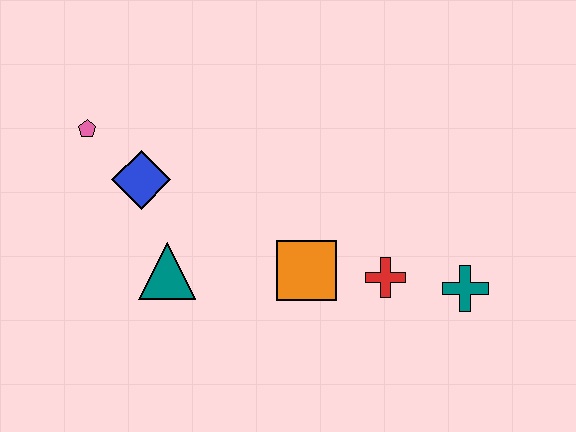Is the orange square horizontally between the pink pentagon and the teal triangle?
No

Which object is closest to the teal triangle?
The blue diamond is closest to the teal triangle.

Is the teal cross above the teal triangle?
No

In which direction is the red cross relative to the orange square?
The red cross is to the right of the orange square.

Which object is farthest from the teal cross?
The pink pentagon is farthest from the teal cross.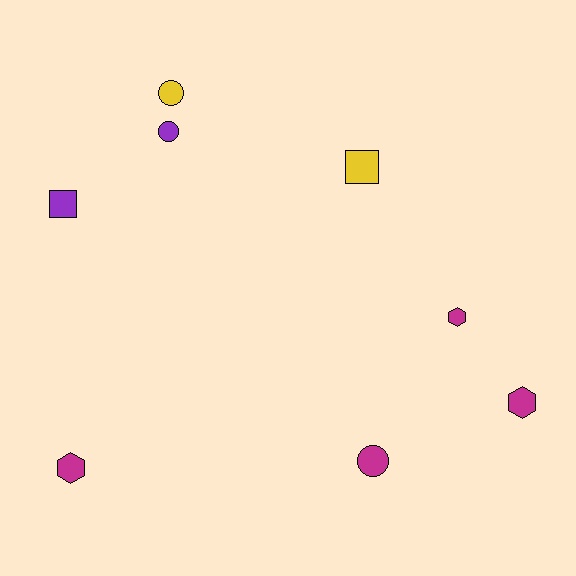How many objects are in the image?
There are 8 objects.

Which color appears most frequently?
Magenta, with 4 objects.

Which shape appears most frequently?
Circle, with 3 objects.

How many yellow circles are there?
There is 1 yellow circle.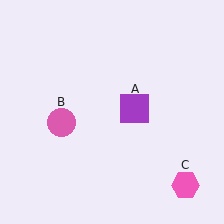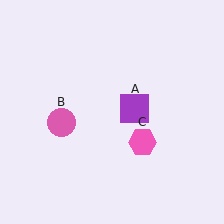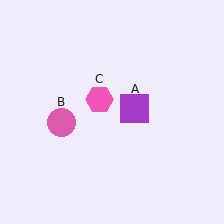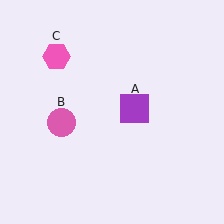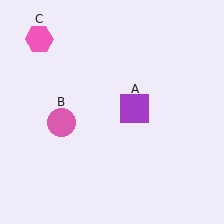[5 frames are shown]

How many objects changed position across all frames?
1 object changed position: pink hexagon (object C).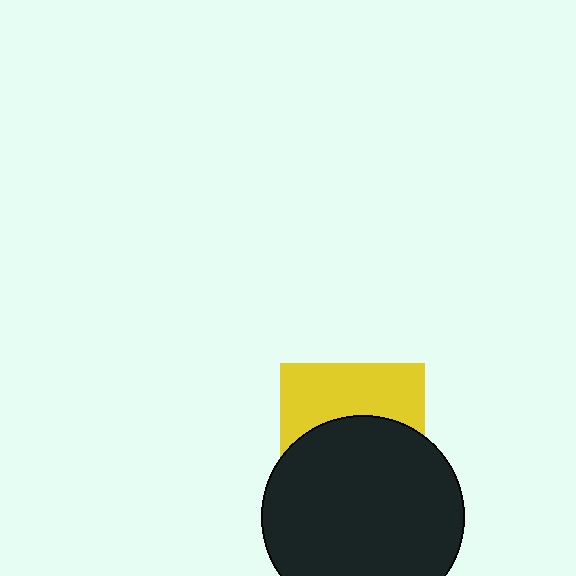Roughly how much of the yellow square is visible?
A small part of it is visible (roughly 43%).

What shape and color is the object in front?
The object in front is a black circle.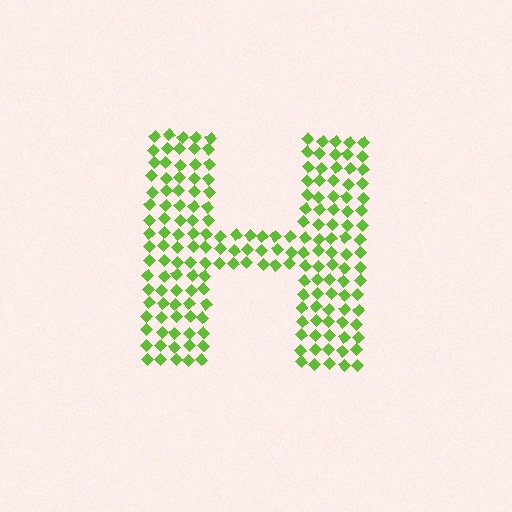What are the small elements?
The small elements are diamonds.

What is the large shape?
The large shape is the letter H.